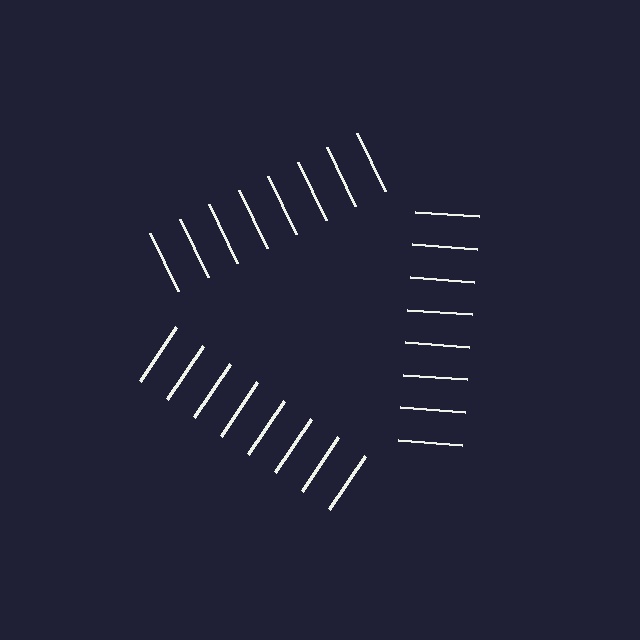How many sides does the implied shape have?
3 sides — the line-ends trace a triangle.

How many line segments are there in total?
24 — 8 along each of the 3 edges.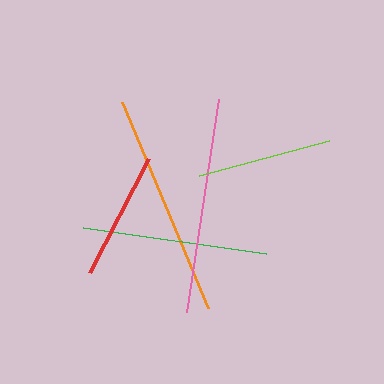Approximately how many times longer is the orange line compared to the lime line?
The orange line is approximately 1.7 times the length of the lime line.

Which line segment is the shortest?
The red line is the shortest at approximately 128 pixels.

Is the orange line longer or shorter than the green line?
The orange line is longer than the green line.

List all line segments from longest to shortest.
From longest to shortest: orange, pink, green, lime, red.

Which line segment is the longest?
The orange line is the longest at approximately 223 pixels.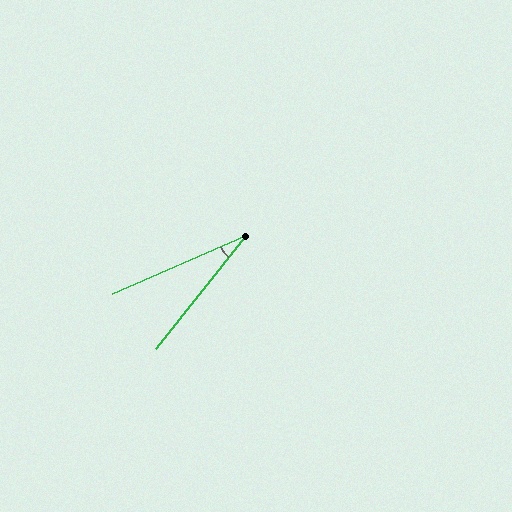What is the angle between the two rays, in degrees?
Approximately 28 degrees.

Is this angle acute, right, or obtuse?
It is acute.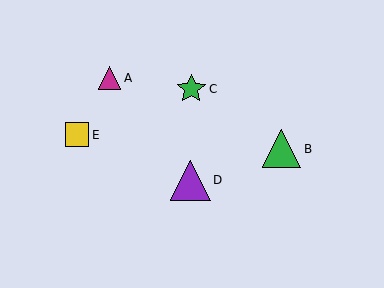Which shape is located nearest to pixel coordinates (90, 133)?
The yellow square (labeled E) at (77, 135) is nearest to that location.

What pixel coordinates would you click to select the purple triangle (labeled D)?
Click at (191, 180) to select the purple triangle D.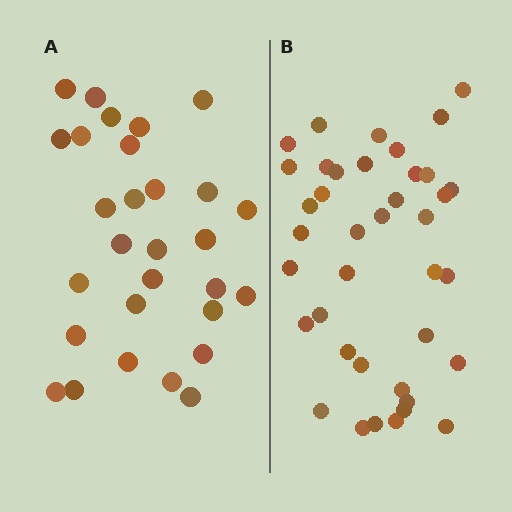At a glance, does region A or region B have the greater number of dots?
Region B (the right region) has more dots.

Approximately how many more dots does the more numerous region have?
Region B has roughly 10 or so more dots than region A.